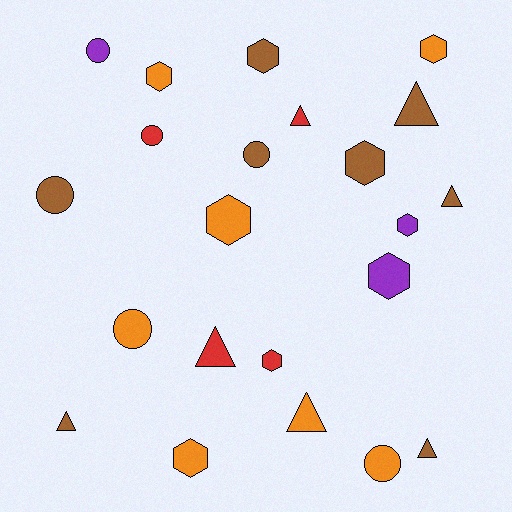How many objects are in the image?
There are 22 objects.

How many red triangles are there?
There are 2 red triangles.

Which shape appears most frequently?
Hexagon, with 9 objects.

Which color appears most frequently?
Brown, with 8 objects.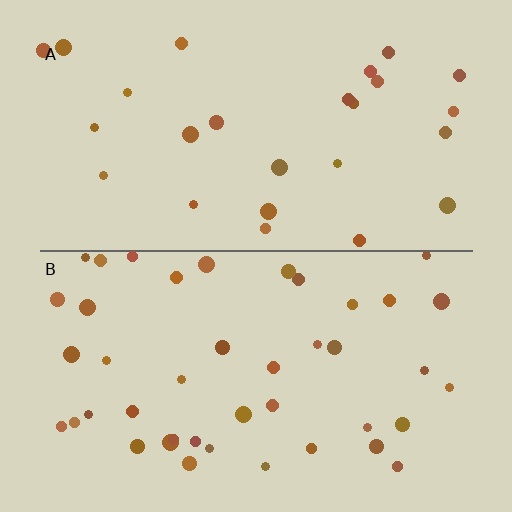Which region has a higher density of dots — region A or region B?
B (the bottom).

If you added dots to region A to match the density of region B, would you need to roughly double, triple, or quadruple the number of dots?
Approximately double.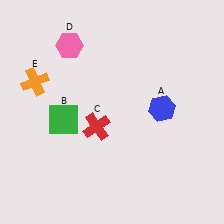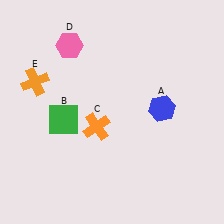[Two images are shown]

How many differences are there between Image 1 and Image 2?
There is 1 difference between the two images.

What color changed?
The cross (C) changed from red in Image 1 to orange in Image 2.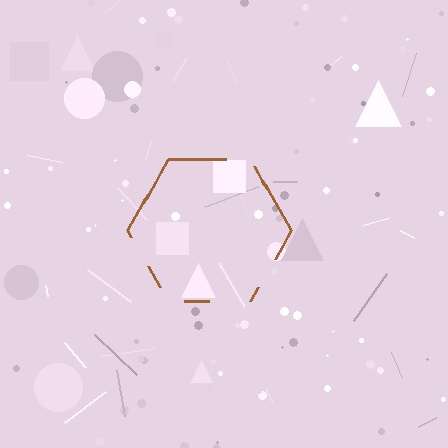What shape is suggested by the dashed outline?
The dashed outline suggests a hexagon.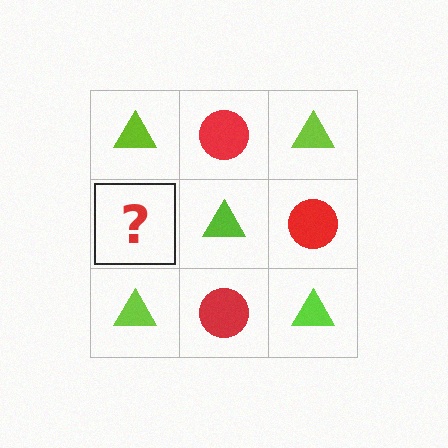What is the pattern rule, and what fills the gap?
The rule is that it alternates lime triangle and red circle in a checkerboard pattern. The gap should be filled with a red circle.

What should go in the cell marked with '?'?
The missing cell should contain a red circle.